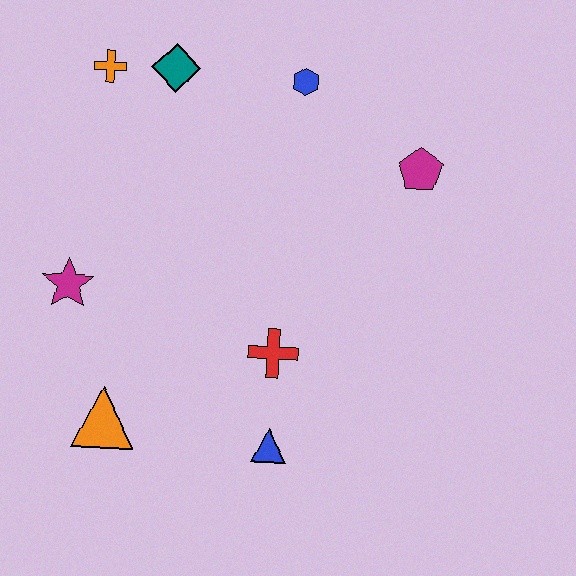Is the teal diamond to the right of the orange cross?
Yes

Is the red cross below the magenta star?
Yes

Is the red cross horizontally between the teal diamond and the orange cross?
No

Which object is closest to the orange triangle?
The magenta star is closest to the orange triangle.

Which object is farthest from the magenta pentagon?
The orange triangle is farthest from the magenta pentagon.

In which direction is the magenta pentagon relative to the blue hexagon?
The magenta pentagon is to the right of the blue hexagon.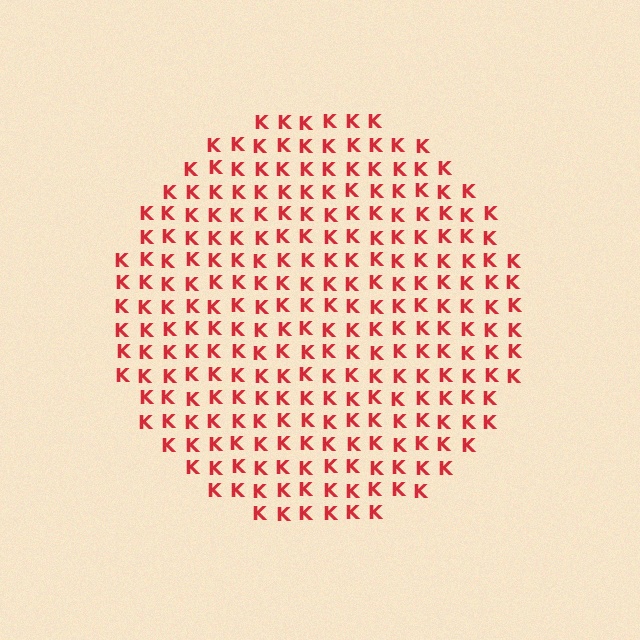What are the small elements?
The small elements are letter K's.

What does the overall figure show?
The overall figure shows a circle.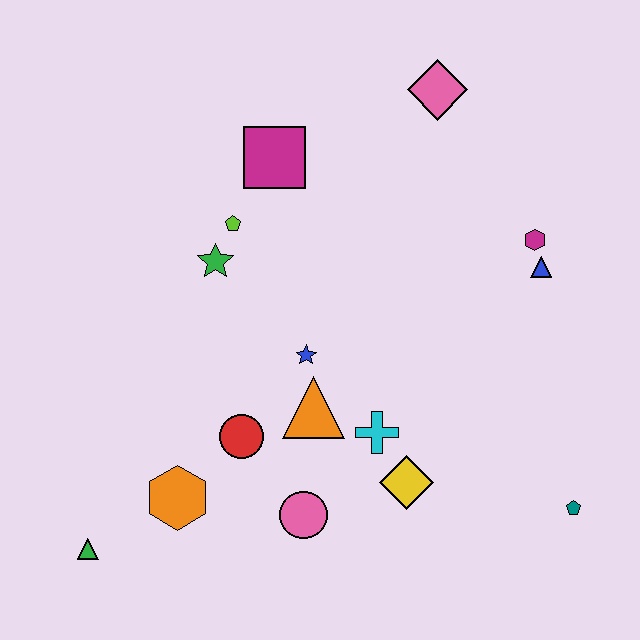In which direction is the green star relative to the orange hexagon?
The green star is above the orange hexagon.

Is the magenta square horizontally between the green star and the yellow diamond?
Yes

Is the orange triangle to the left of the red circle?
No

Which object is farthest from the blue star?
The teal pentagon is farthest from the blue star.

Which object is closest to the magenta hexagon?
The blue triangle is closest to the magenta hexagon.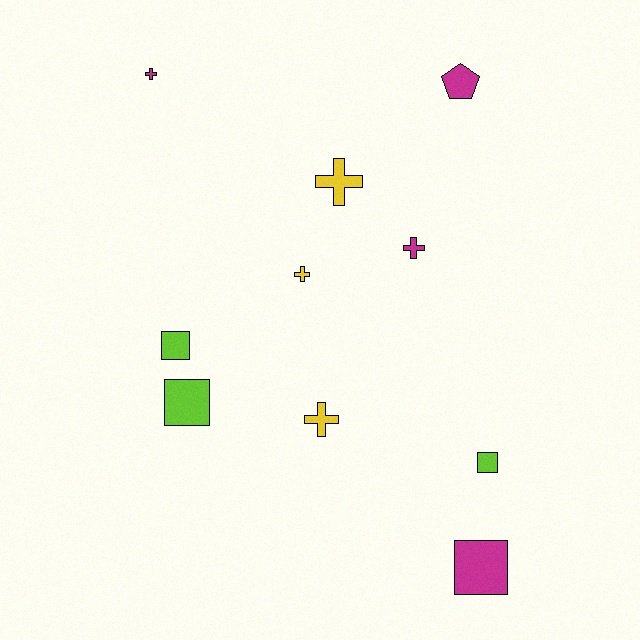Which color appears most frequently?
Magenta, with 4 objects.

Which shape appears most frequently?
Cross, with 5 objects.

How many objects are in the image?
There are 10 objects.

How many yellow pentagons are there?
There are no yellow pentagons.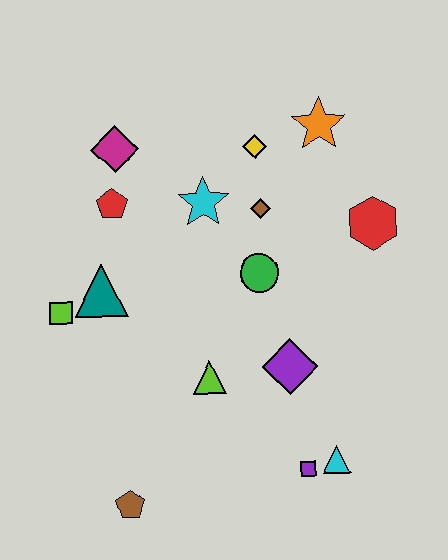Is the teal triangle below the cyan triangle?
No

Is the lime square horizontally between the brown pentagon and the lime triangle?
No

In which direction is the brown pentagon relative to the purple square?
The brown pentagon is to the left of the purple square.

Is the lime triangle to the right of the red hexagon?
No